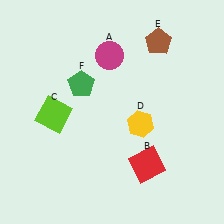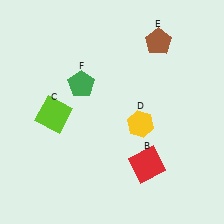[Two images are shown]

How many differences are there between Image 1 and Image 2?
There is 1 difference between the two images.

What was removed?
The magenta circle (A) was removed in Image 2.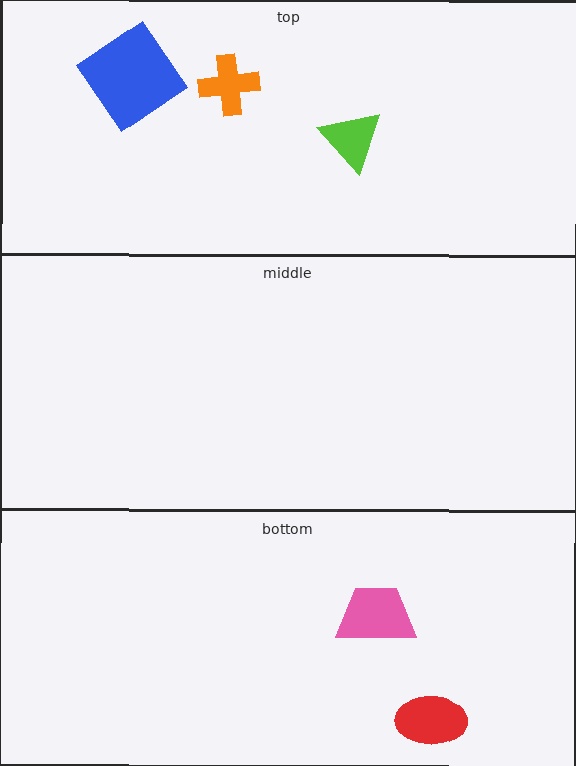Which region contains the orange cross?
The top region.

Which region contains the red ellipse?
The bottom region.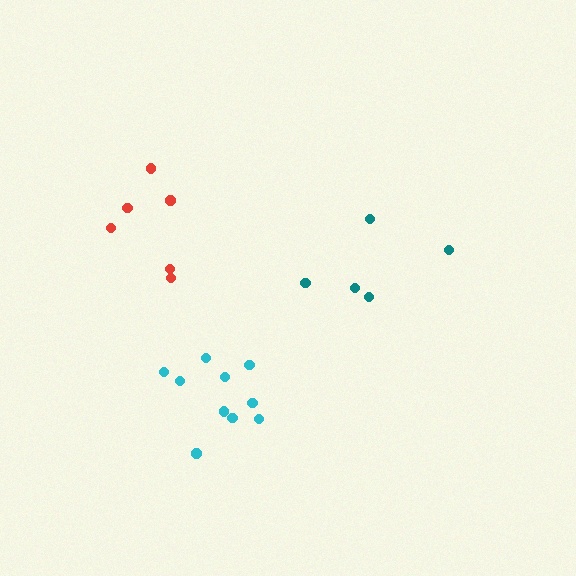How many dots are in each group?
Group 1: 6 dots, Group 2: 5 dots, Group 3: 10 dots (21 total).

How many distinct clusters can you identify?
There are 3 distinct clusters.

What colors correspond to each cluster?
The clusters are colored: red, teal, cyan.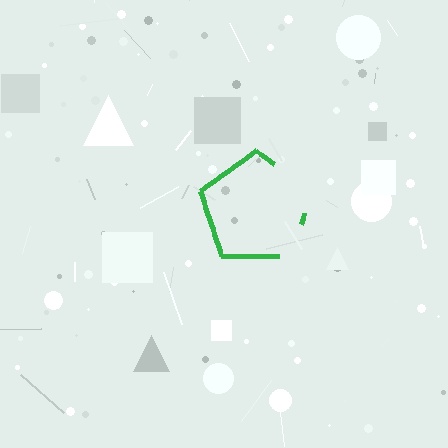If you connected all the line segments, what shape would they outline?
They would outline a pentagon.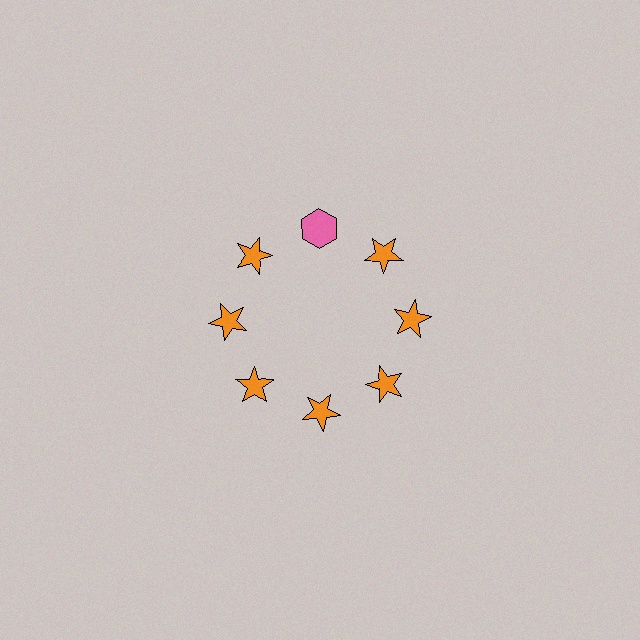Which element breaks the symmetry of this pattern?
The pink hexagon at roughly the 12 o'clock position breaks the symmetry. All other shapes are orange stars.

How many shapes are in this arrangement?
There are 8 shapes arranged in a ring pattern.